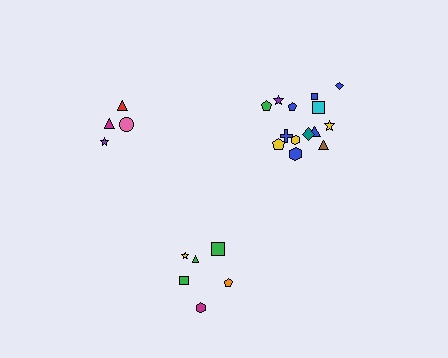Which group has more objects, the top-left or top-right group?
The top-right group.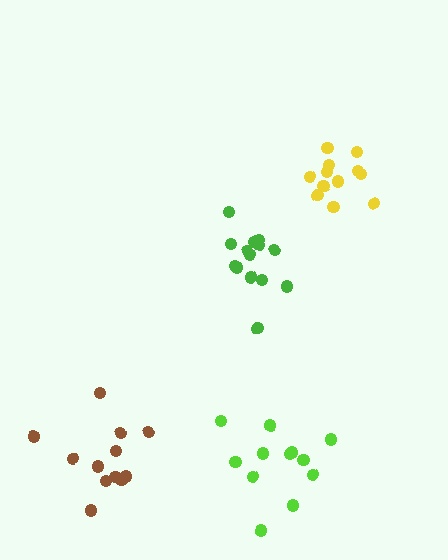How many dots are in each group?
Group 1: 12 dots, Group 2: 12 dots, Group 3: 14 dots, Group 4: 12 dots (50 total).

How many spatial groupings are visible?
There are 4 spatial groupings.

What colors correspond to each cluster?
The clusters are colored: brown, lime, green, yellow.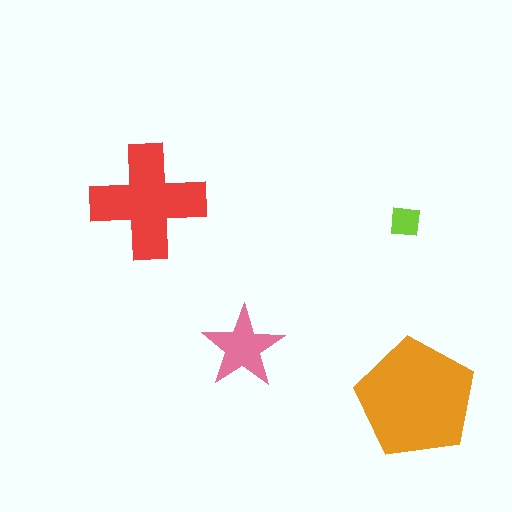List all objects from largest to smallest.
The orange pentagon, the red cross, the pink star, the lime square.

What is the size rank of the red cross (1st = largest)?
2nd.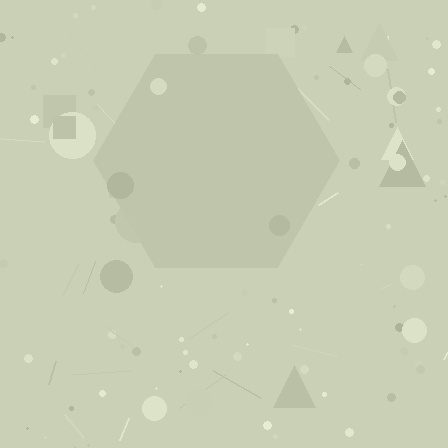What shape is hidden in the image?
A hexagon is hidden in the image.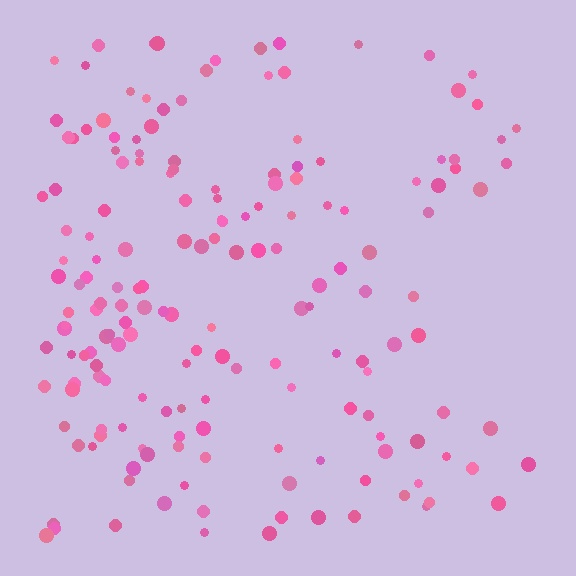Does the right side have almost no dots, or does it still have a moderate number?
Still a moderate number, just noticeably fewer than the left.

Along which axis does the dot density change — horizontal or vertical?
Horizontal.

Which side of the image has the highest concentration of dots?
The left.